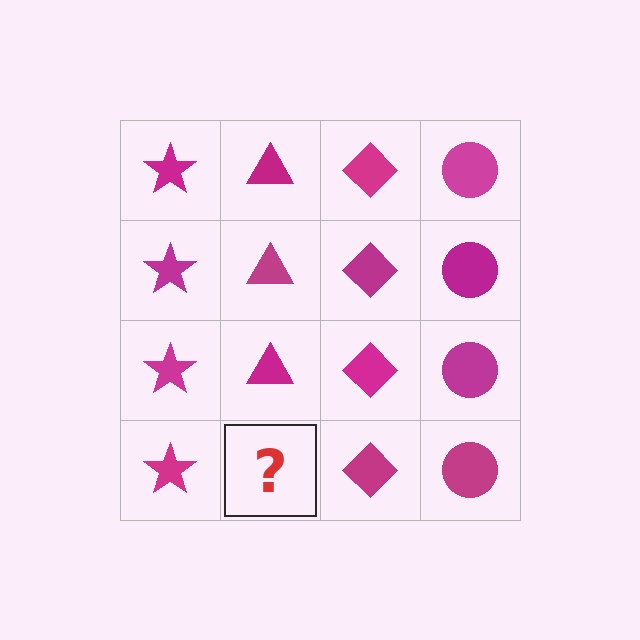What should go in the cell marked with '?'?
The missing cell should contain a magenta triangle.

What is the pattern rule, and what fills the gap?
The rule is that each column has a consistent shape. The gap should be filled with a magenta triangle.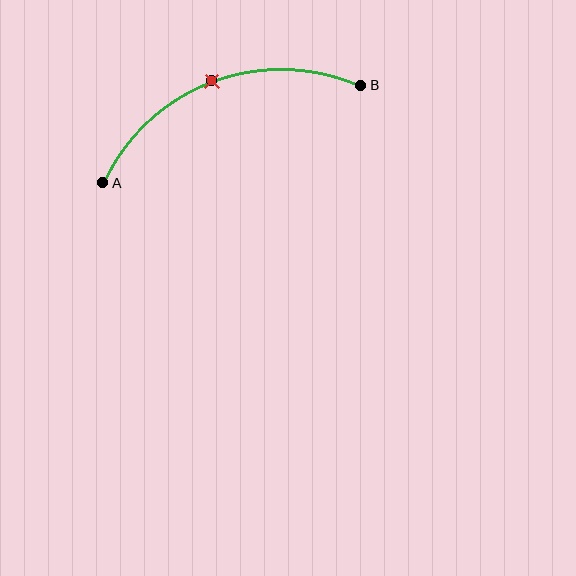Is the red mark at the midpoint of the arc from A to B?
Yes. The red mark lies on the arc at equal arc-length from both A and B — it is the arc midpoint.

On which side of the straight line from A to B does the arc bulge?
The arc bulges above the straight line connecting A and B.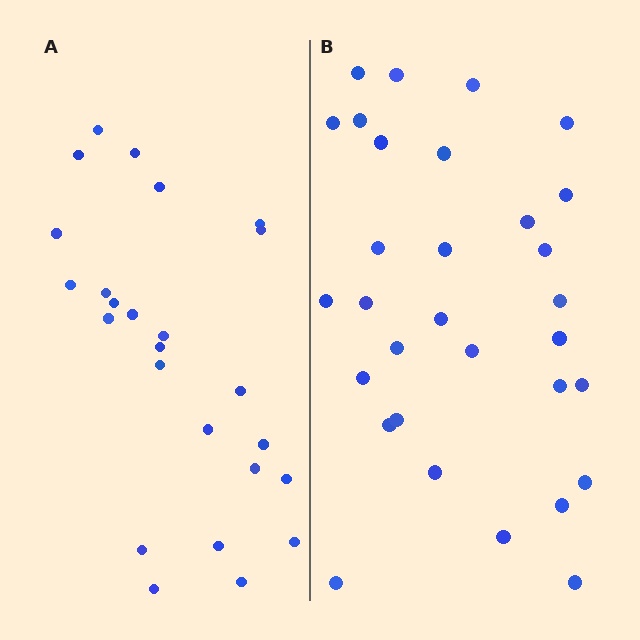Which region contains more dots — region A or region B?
Region B (the right region) has more dots.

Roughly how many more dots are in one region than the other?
Region B has about 6 more dots than region A.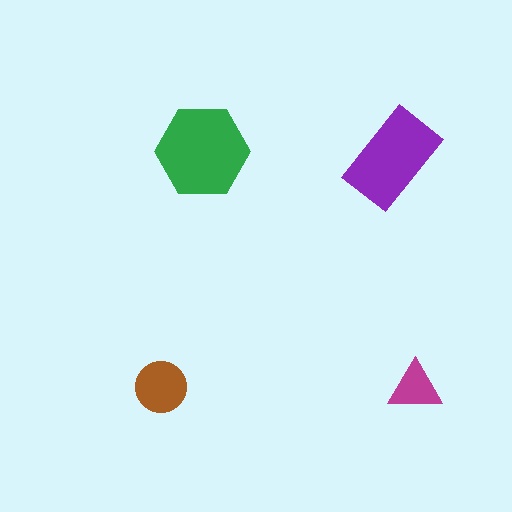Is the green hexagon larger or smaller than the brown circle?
Larger.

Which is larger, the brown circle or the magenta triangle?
The brown circle.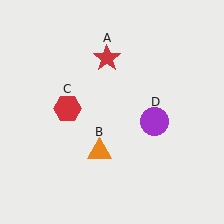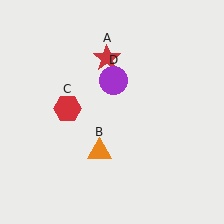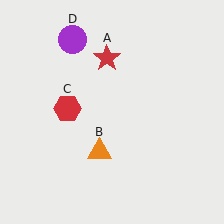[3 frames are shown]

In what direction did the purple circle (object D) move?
The purple circle (object D) moved up and to the left.